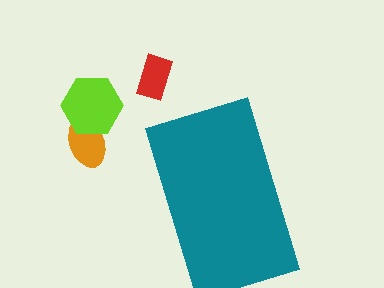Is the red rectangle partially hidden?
No, the red rectangle is fully visible.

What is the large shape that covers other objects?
A teal rectangle.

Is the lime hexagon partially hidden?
No, the lime hexagon is fully visible.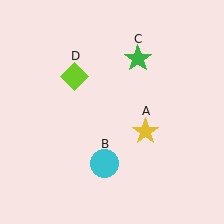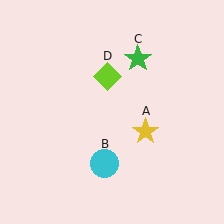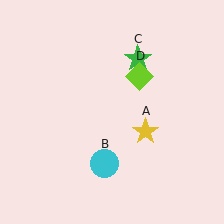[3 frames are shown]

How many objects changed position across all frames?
1 object changed position: lime diamond (object D).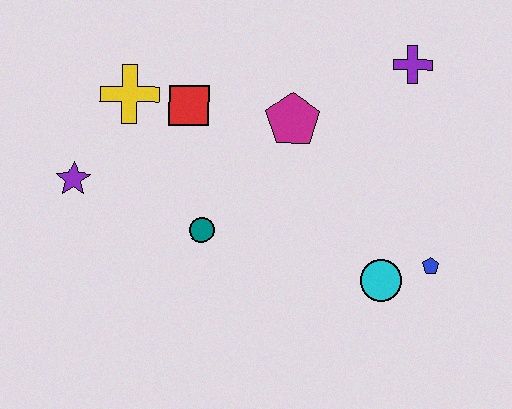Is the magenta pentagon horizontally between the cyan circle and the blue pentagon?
No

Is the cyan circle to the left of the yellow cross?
No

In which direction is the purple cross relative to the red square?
The purple cross is to the right of the red square.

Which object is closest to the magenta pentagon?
The red square is closest to the magenta pentagon.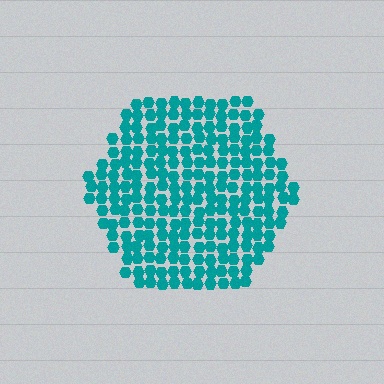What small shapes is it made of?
It is made of small hexagons.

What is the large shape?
The large shape is a hexagon.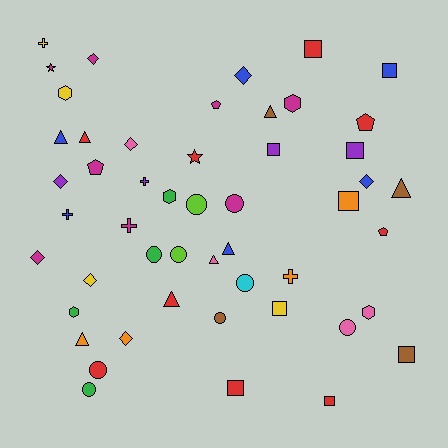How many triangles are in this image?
There are 8 triangles.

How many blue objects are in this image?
There are 6 blue objects.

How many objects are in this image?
There are 50 objects.